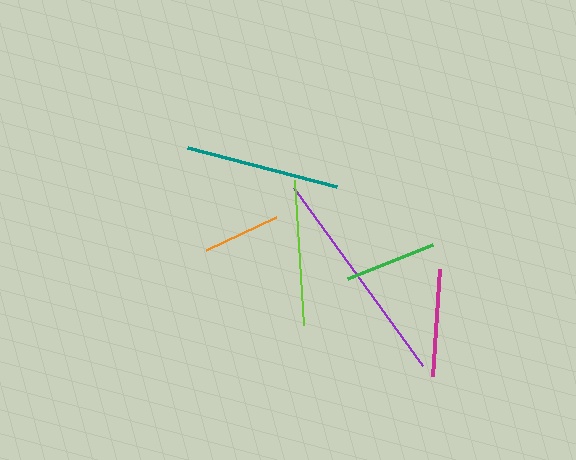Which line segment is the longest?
The purple line is the longest at approximately 219 pixels.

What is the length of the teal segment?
The teal segment is approximately 154 pixels long.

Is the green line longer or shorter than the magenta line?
The magenta line is longer than the green line.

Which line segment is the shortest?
The orange line is the shortest at approximately 78 pixels.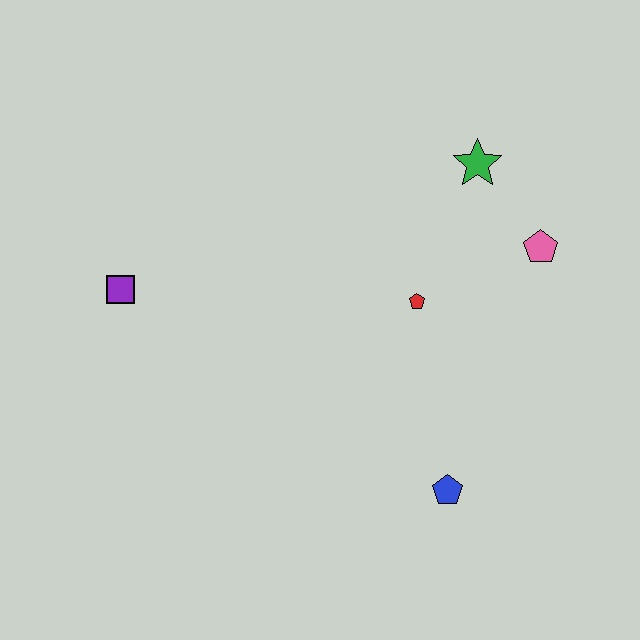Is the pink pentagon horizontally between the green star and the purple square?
No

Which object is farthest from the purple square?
The pink pentagon is farthest from the purple square.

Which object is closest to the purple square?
The red pentagon is closest to the purple square.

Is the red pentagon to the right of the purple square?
Yes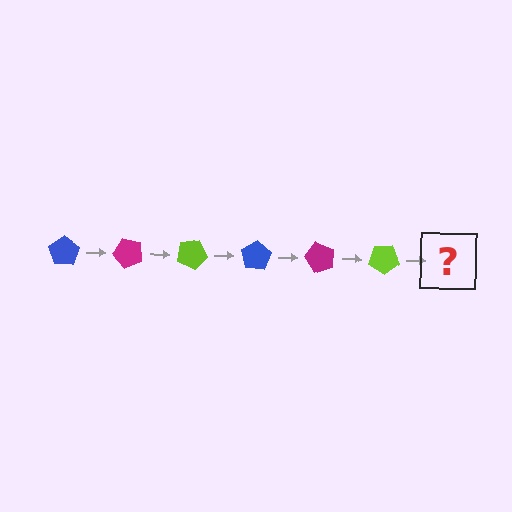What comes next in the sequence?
The next element should be a blue pentagon, rotated 300 degrees from the start.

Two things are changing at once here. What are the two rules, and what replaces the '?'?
The two rules are that it rotates 50 degrees each step and the color cycles through blue, magenta, and lime. The '?' should be a blue pentagon, rotated 300 degrees from the start.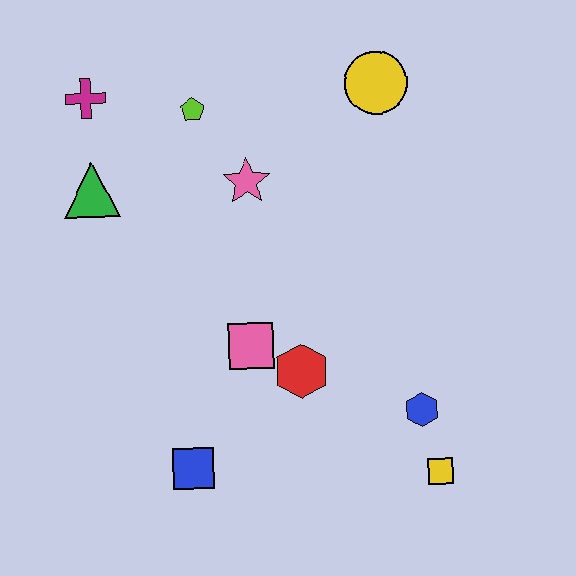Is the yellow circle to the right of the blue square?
Yes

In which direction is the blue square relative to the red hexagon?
The blue square is to the left of the red hexagon.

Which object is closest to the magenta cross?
The green triangle is closest to the magenta cross.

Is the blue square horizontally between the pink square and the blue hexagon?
No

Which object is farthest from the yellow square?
The magenta cross is farthest from the yellow square.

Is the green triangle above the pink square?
Yes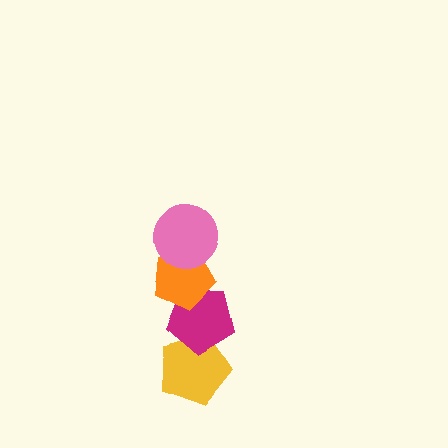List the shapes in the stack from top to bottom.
From top to bottom: the pink circle, the orange pentagon, the magenta pentagon, the yellow pentagon.